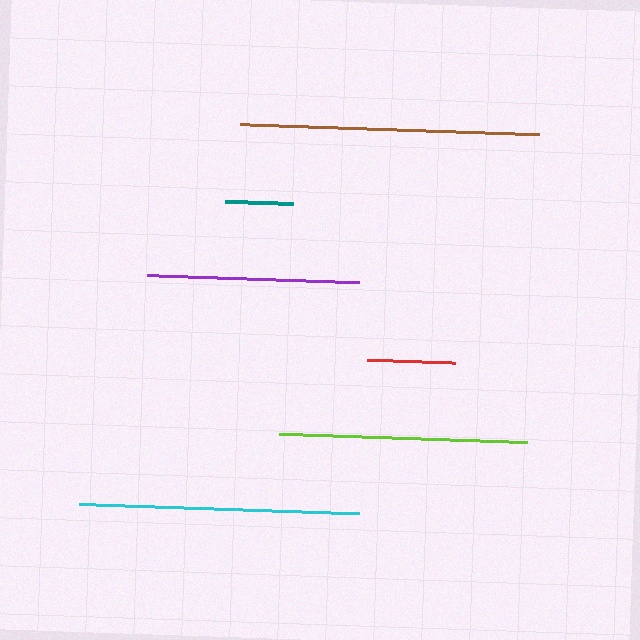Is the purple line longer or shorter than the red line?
The purple line is longer than the red line.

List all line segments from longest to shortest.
From longest to shortest: brown, cyan, lime, purple, red, teal.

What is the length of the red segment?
The red segment is approximately 88 pixels long.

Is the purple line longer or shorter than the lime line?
The lime line is longer than the purple line.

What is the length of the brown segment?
The brown segment is approximately 300 pixels long.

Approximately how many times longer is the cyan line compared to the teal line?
The cyan line is approximately 4.1 times the length of the teal line.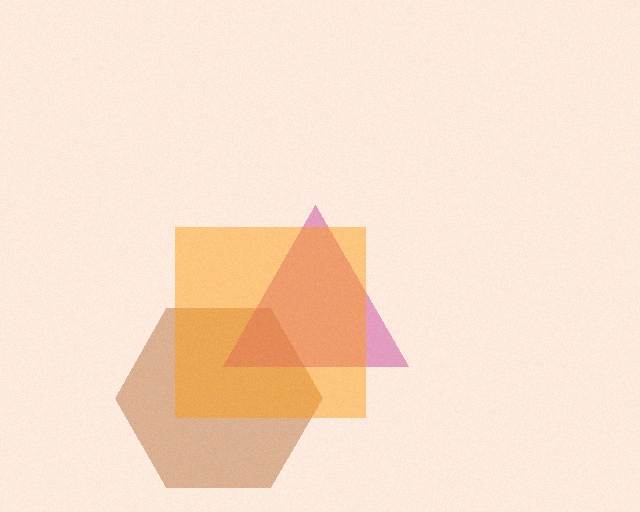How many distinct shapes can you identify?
There are 3 distinct shapes: a brown hexagon, a magenta triangle, an orange square.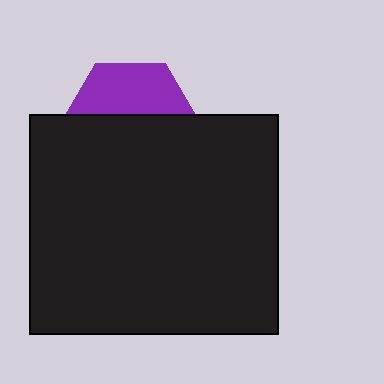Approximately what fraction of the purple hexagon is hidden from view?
Roughly 61% of the purple hexagon is hidden behind the black rectangle.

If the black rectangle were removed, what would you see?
You would see the complete purple hexagon.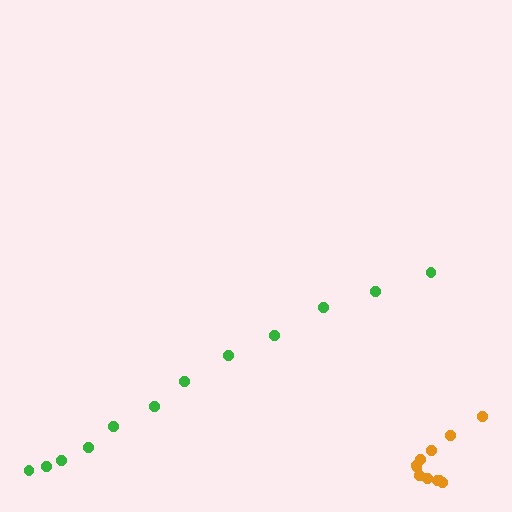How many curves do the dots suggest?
There are 2 distinct paths.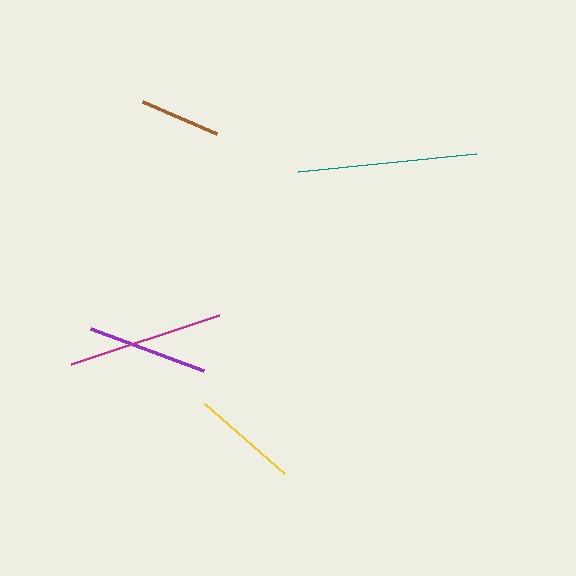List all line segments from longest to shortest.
From longest to shortest: teal, magenta, purple, yellow, brown.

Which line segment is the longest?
The teal line is the longest at approximately 179 pixels.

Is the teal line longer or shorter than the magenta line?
The teal line is longer than the magenta line.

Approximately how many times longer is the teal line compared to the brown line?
The teal line is approximately 2.2 times the length of the brown line.